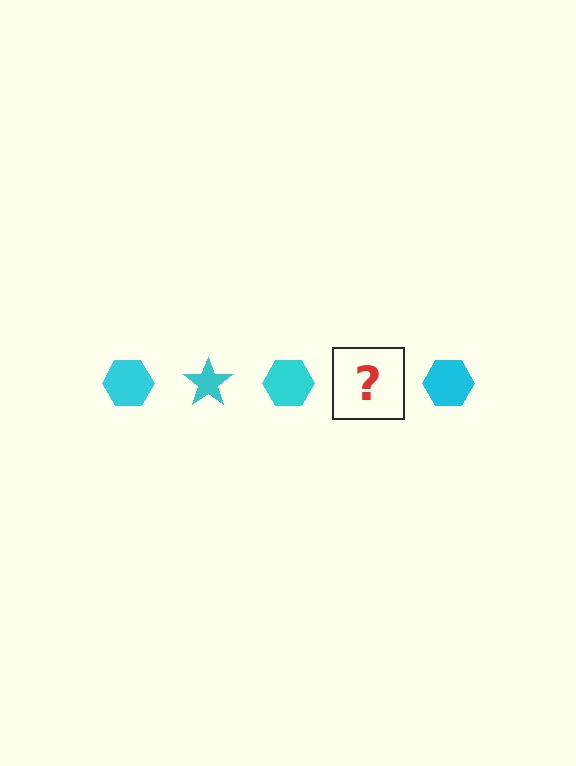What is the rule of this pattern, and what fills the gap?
The rule is that the pattern cycles through hexagon, star shapes in cyan. The gap should be filled with a cyan star.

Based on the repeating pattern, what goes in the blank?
The blank should be a cyan star.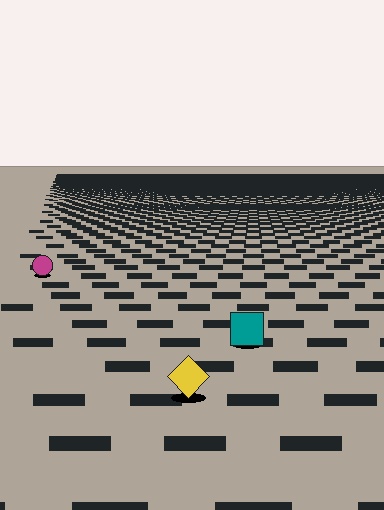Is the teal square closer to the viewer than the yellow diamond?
No. The yellow diamond is closer — you can tell from the texture gradient: the ground texture is coarser near it.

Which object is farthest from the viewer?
The magenta circle is farthest from the viewer. It appears smaller and the ground texture around it is denser.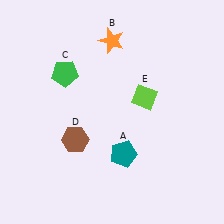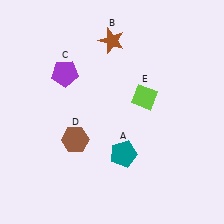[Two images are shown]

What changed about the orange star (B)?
In Image 1, B is orange. In Image 2, it changed to brown.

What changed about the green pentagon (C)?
In Image 1, C is green. In Image 2, it changed to purple.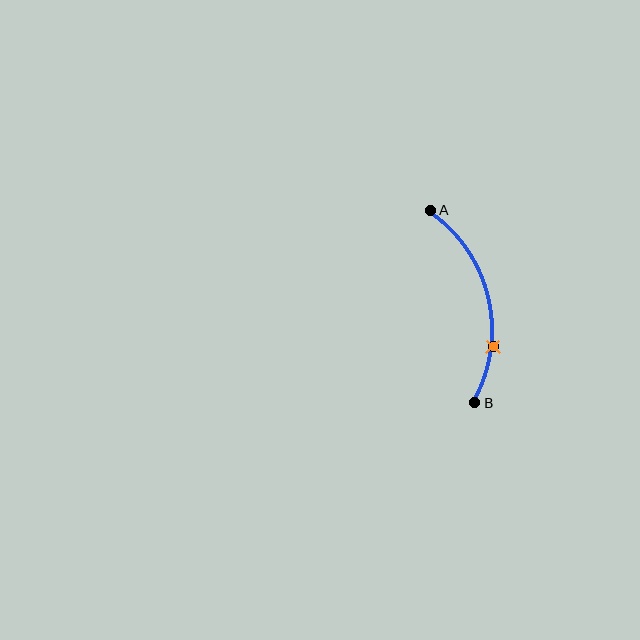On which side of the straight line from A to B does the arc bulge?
The arc bulges to the right of the straight line connecting A and B.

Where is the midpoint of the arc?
The arc midpoint is the point on the curve farthest from the straight line joining A and B. It sits to the right of that line.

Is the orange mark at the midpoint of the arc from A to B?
No. The orange mark lies on the arc but is closer to endpoint B. The arc midpoint would be at the point on the curve equidistant along the arc from both A and B.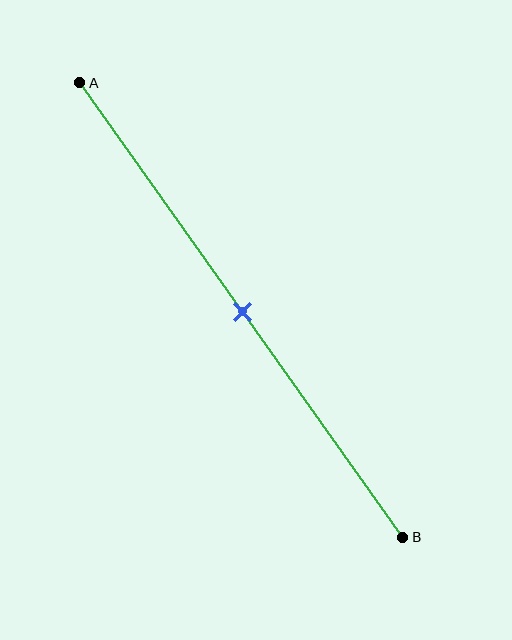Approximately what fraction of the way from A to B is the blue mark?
The blue mark is approximately 50% of the way from A to B.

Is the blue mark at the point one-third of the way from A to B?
No, the mark is at about 50% from A, not at the 33% one-third point.